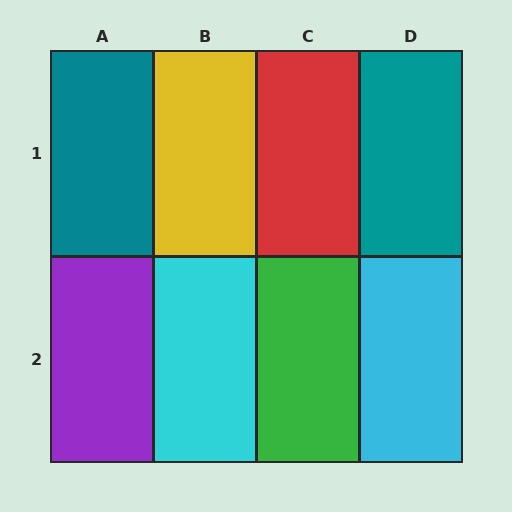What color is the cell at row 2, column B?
Cyan.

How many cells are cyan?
2 cells are cyan.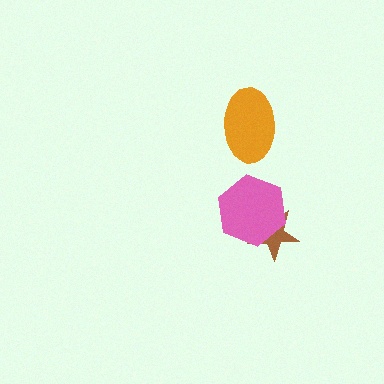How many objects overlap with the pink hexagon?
1 object overlaps with the pink hexagon.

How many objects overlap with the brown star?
1 object overlaps with the brown star.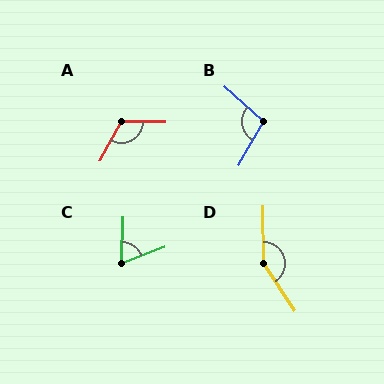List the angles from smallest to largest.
C (67°), B (102°), A (118°), D (147°).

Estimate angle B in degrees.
Approximately 102 degrees.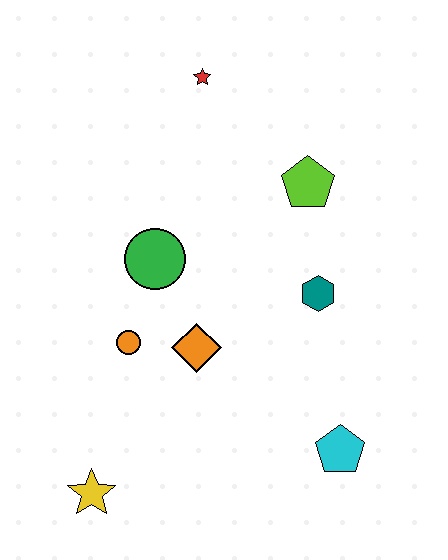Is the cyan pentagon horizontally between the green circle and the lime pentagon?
No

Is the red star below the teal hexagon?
No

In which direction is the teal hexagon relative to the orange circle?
The teal hexagon is to the right of the orange circle.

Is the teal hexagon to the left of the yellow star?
No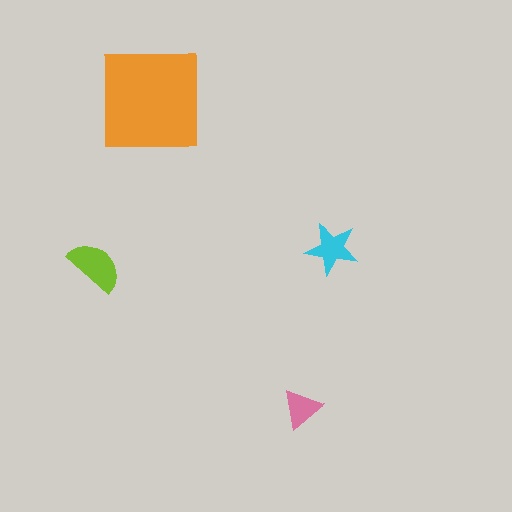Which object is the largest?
The orange square.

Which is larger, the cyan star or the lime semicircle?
The lime semicircle.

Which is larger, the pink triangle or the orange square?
The orange square.